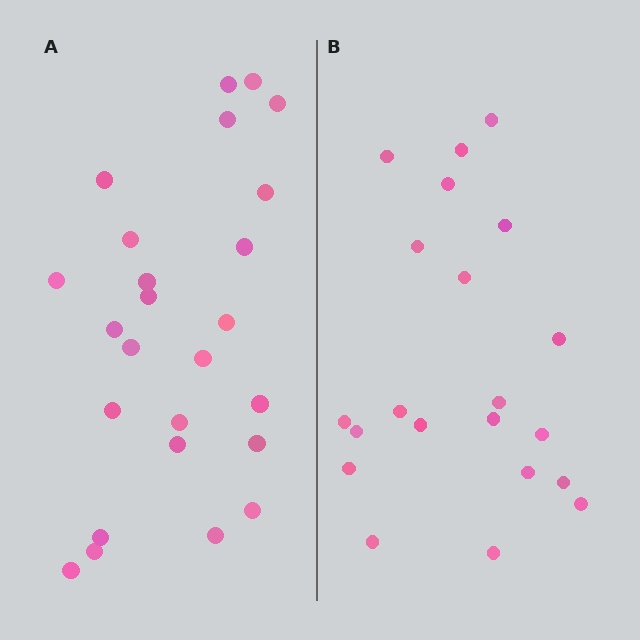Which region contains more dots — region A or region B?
Region A (the left region) has more dots.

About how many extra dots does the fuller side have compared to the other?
Region A has about 4 more dots than region B.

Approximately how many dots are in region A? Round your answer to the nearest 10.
About 20 dots. (The exact count is 25, which rounds to 20.)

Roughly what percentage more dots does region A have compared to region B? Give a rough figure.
About 20% more.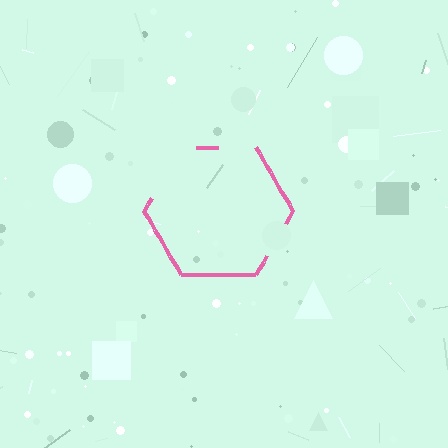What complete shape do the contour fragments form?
The contour fragments form a hexagon.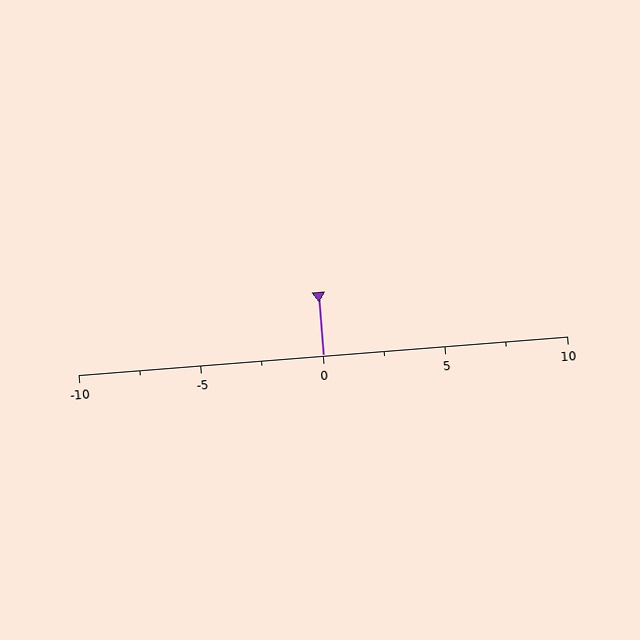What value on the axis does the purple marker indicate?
The marker indicates approximately 0.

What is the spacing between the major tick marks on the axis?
The major ticks are spaced 5 apart.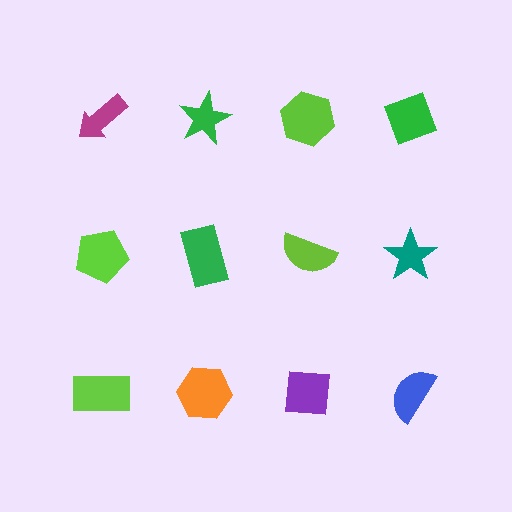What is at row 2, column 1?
A lime pentagon.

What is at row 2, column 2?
A green rectangle.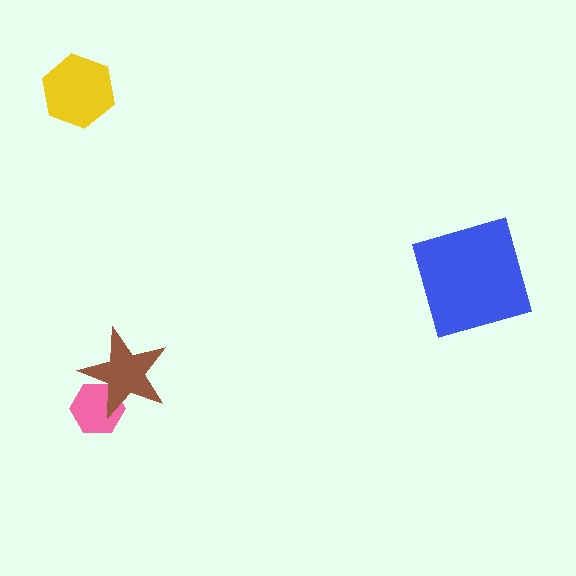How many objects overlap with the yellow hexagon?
0 objects overlap with the yellow hexagon.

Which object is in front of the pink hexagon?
The brown star is in front of the pink hexagon.